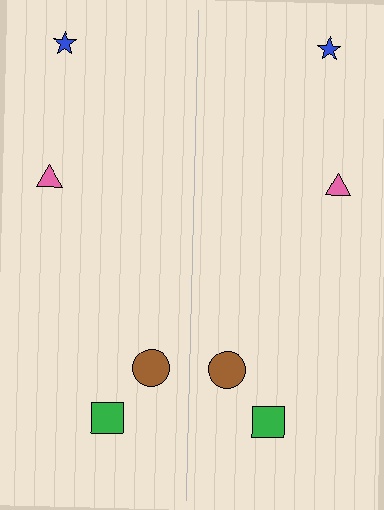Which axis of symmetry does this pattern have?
The pattern has a vertical axis of symmetry running through the center of the image.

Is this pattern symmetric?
Yes, this pattern has bilateral (reflection) symmetry.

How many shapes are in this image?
There are 8 shapes in this image.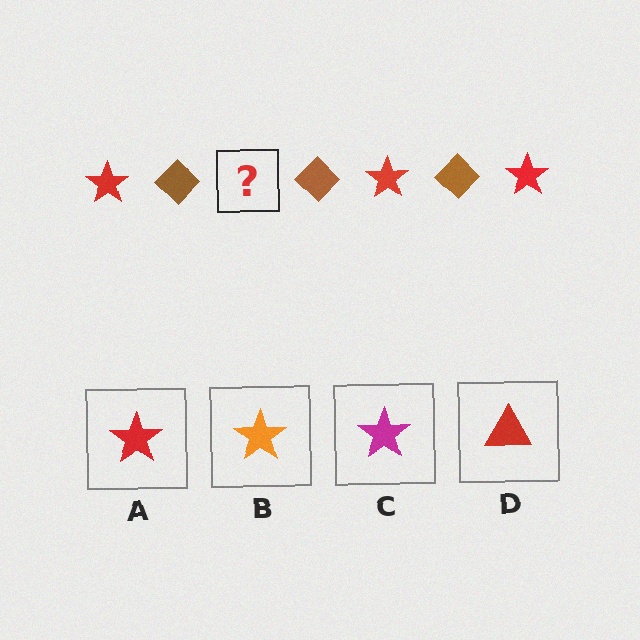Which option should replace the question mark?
Option A.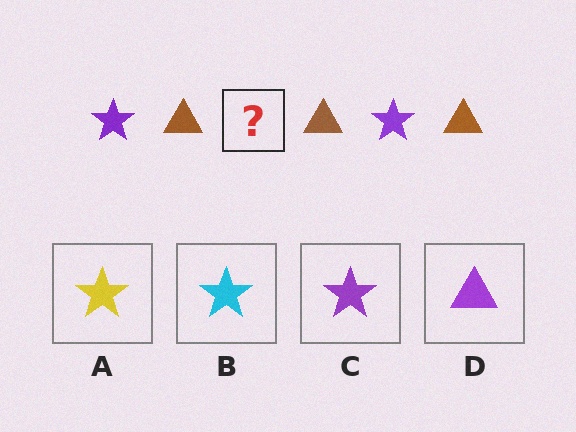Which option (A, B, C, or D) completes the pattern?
C.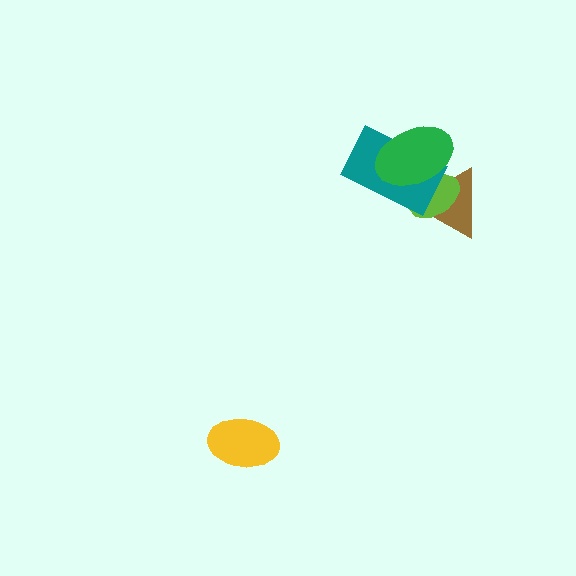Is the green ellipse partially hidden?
No, no other shape covers it.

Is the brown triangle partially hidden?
Yes, it is partially covered by another shape.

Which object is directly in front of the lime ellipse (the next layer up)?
The teal rectangle is directly in front of the lime ellipse.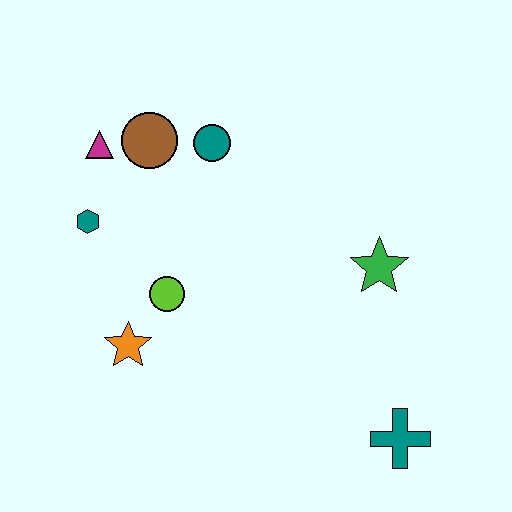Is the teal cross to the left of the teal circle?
No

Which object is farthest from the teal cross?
The magenta triangle is farthest from the teal cross.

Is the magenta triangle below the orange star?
No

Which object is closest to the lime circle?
The orange star is closest to the lime circle.